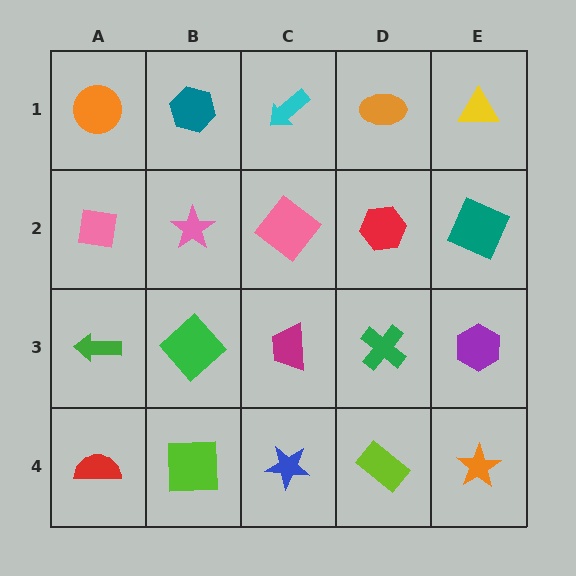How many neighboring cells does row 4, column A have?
2.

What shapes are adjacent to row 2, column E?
A yellow triangle (row 1, column E), a purple hexagon (row 3, column E), a red hexagon (row 2, column D).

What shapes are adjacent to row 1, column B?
A pink star (row 2, column B), an orange circle (row 1, column A), a cyan arrow (row 1, column C).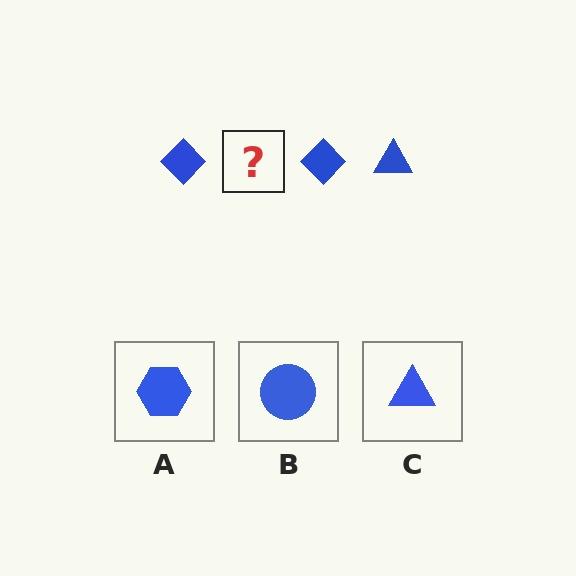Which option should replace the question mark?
Option C.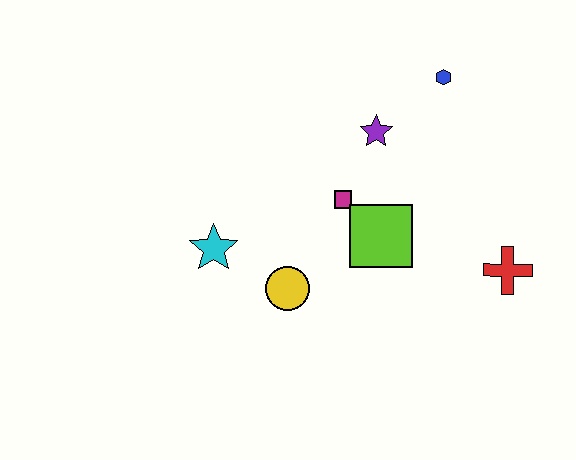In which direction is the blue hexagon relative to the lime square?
The blue hexagon is above the lime square.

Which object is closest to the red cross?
The lime square is closest to the red cross.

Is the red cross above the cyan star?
No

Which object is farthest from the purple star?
The cyan star is farthest from the purple star.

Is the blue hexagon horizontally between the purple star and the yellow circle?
No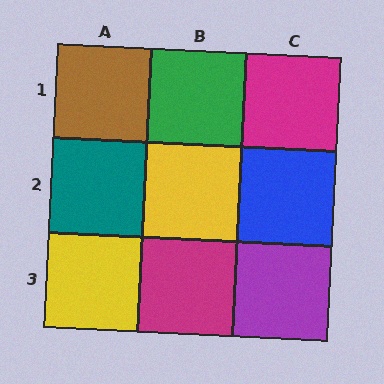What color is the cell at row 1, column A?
Brown.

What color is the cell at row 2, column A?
Teal.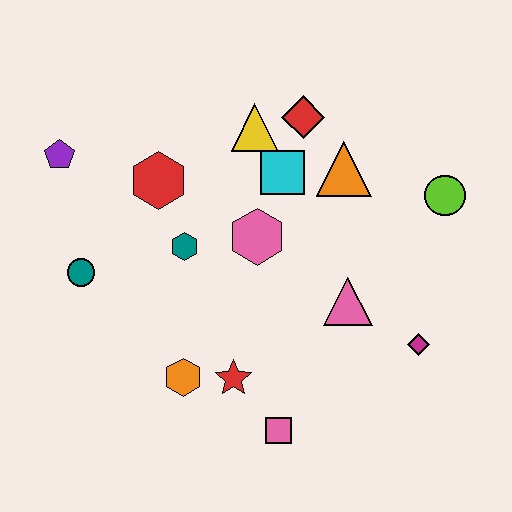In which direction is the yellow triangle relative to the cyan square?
The yellow triangle is above the cyan square.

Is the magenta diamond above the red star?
Yes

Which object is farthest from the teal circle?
The lime circle is farthest from the teal circle.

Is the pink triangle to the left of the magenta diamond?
Yes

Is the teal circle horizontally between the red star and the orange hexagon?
No